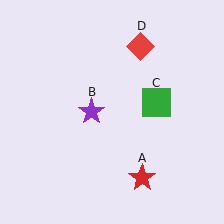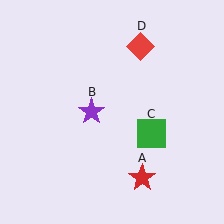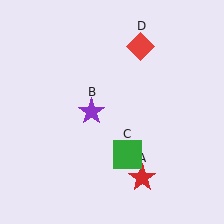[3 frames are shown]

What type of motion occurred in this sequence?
The green square (object C) rotated clockwise around the center of the scene.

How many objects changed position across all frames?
1 object changed position: green square (object C).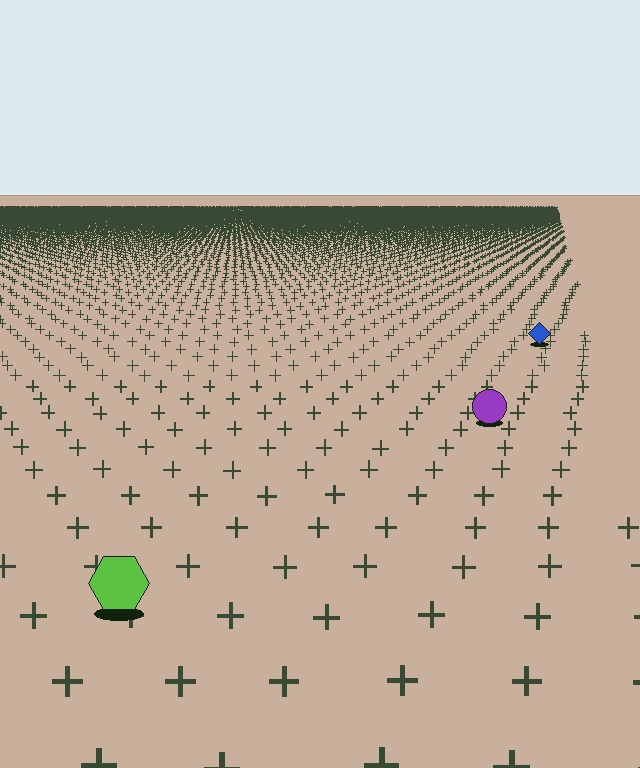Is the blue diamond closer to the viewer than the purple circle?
No. The purple circle is closer — you can tell from the texture gradient: the ground texture is coarser near it.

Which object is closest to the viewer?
The lime hexagon is closest. The texture marks near it are larger and more spread out.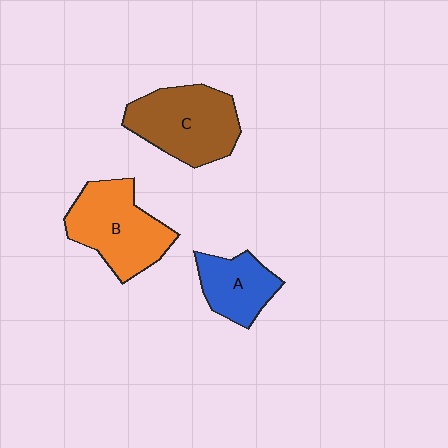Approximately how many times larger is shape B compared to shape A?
Approximately 1.6 times.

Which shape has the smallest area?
Shape A (blue).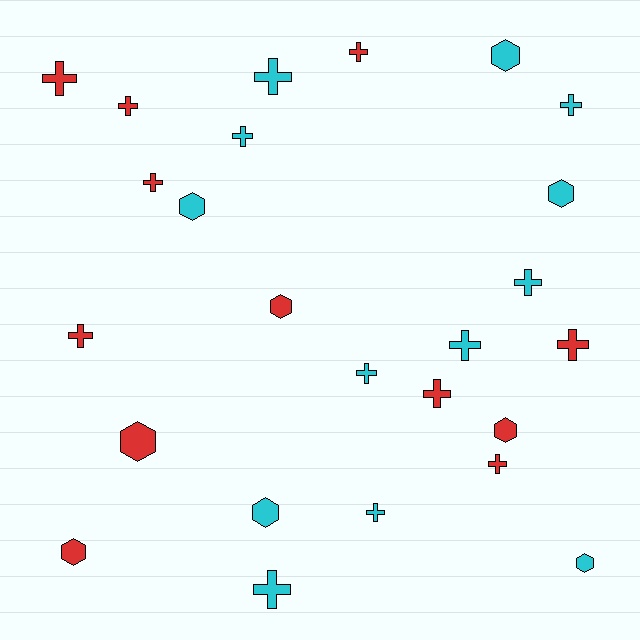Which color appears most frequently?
Cyan, with 13 objects.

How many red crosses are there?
There are 8 red crosses.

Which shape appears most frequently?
Cross, with 16 objects.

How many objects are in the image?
There are 25 objects.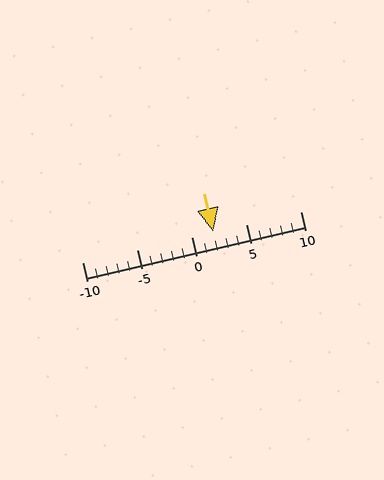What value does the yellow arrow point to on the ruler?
The yellow arrow points to approximately 2.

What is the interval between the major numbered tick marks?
The major tick marks are spaced 5 units apart.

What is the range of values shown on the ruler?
The ruler shows values from -10 to 10.